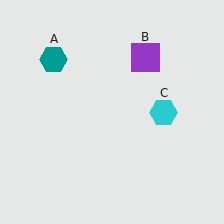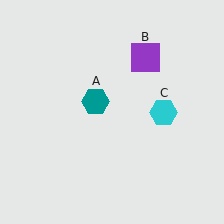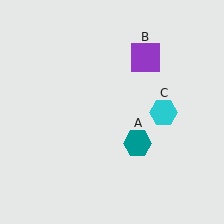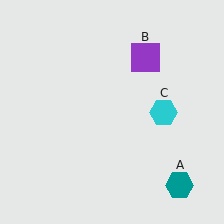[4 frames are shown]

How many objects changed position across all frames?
1 object changed position: teal hexagon (object A).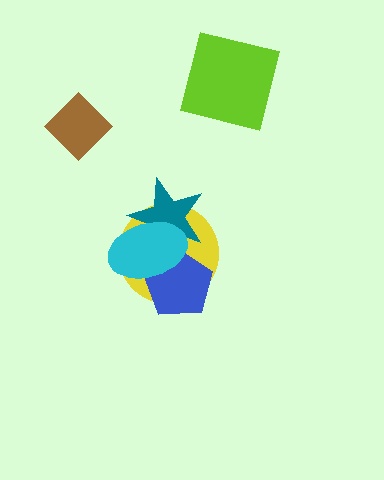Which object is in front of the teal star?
The cyan ellipse is in front of the teal star.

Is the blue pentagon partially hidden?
Yes, it is partially covered by another shape.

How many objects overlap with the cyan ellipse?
3 objects overlap with the cyan ellipse.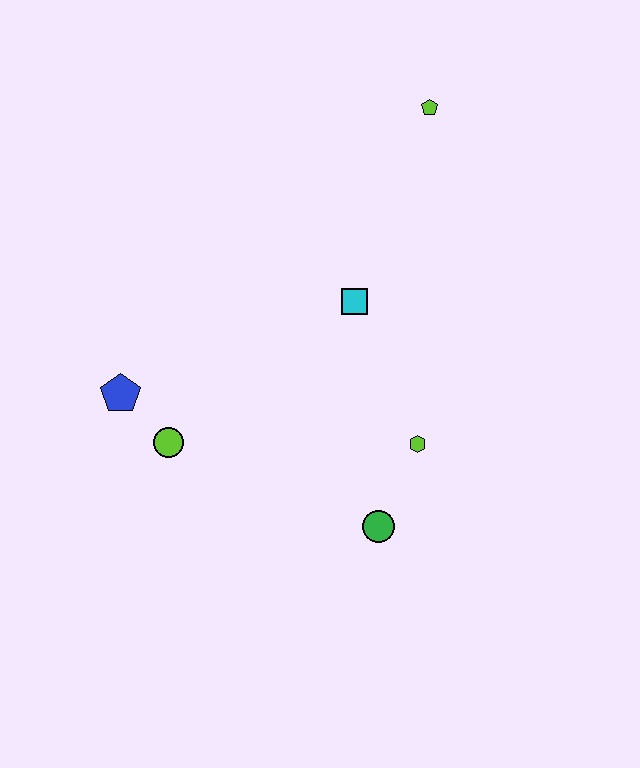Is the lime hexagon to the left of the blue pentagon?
No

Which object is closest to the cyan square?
The lime hexagon is closest to the cyan square.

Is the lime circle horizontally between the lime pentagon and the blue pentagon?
Yes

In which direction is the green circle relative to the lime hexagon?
The green circle is below the lime hexagon.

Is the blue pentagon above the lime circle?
Yes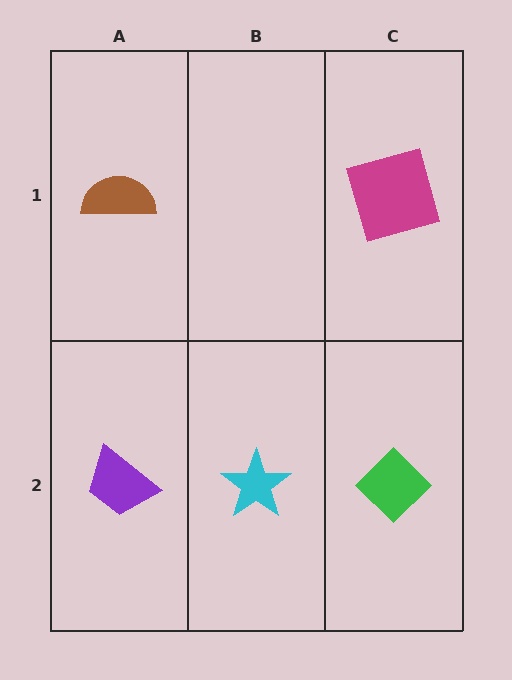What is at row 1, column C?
A magenta square.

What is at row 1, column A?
A brown semicircle.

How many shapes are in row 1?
2 shapes.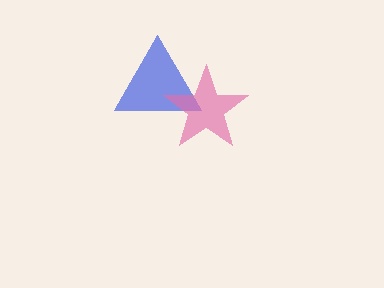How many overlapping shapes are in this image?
There are 2 overlapping shapes in the image.